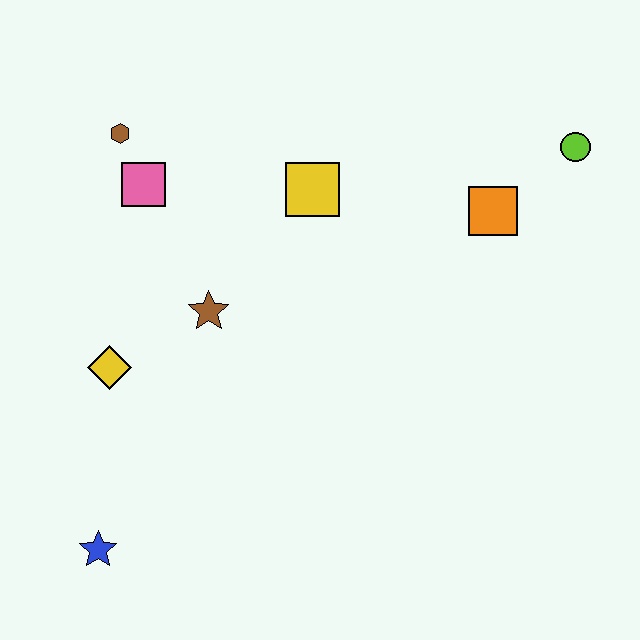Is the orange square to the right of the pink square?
Yes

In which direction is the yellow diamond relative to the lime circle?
The yellow diamond is to the left of the lime circle.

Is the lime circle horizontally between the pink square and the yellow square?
No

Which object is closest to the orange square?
The lime circle is closest to the orange square.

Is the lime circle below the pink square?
No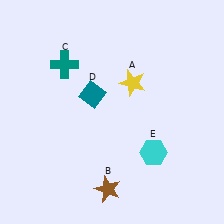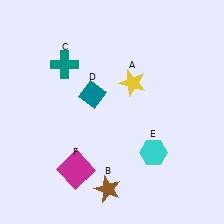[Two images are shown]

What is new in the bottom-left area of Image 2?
A magenta square (F) was added in the bottom-left area of Image 2.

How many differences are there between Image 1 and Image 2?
There is 1 difference between the two images.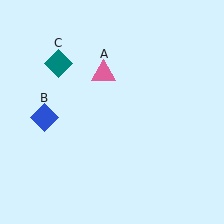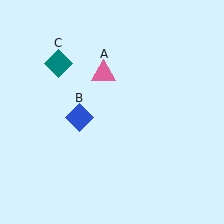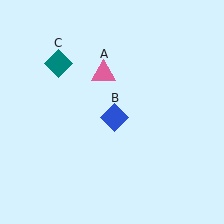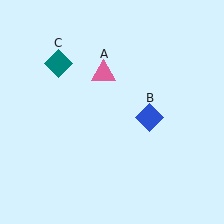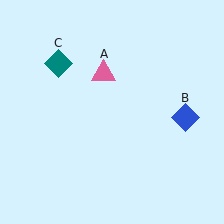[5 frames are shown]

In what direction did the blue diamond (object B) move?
The blue diamond (object B) moved right.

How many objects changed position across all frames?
1 object changed position: blue diamond (object B).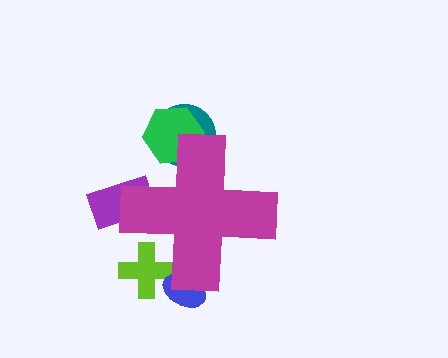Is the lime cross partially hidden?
Yes, the lime cross is partially hidden behind the magenta cross.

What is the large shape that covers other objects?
A magenta cross.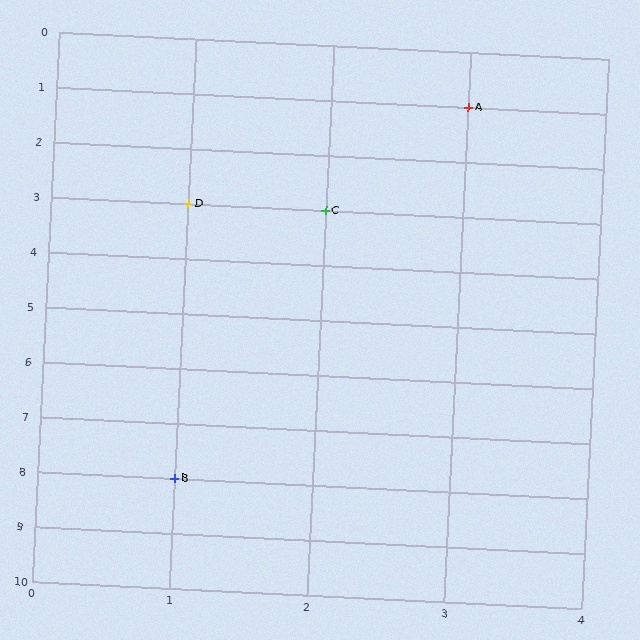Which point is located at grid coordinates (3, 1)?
Point A is at (3, 1).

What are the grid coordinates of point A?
Point A is at grid coordinates (3, 1).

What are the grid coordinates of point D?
Point D is at grid coordinates (1, 3).